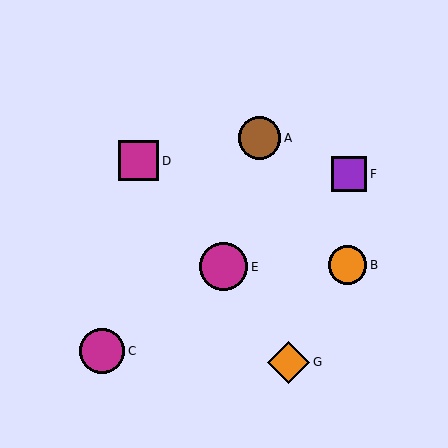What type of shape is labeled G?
Shape G is an orange diamond.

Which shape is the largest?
The magenta circle (labeled E) is the largest.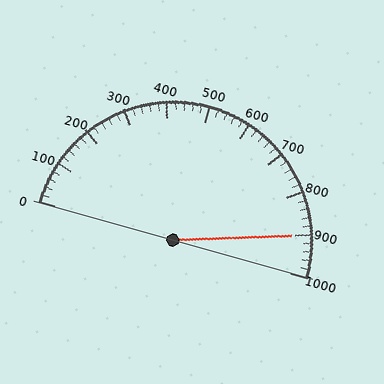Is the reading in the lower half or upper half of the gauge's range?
The reading is in the upper half of the range (0 to 1000).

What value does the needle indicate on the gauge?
The needle indicates approximately 900.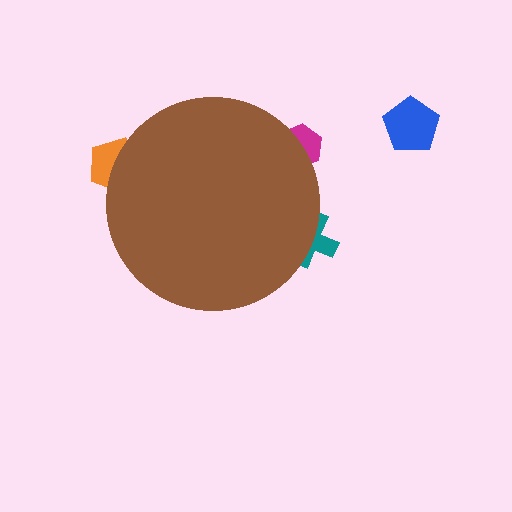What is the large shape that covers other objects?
A brown circle.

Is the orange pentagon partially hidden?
Yes, the orange pentagon is partially hidden behind the brown circle.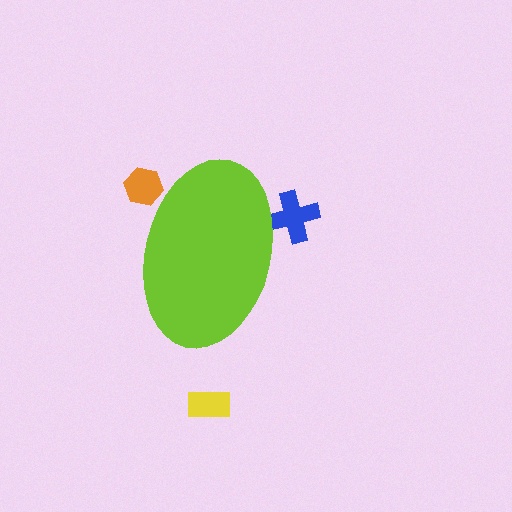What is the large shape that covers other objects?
A lime ellipse.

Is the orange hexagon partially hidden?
Yes, the orange hexagon is partially hidden behind the lime ellipse.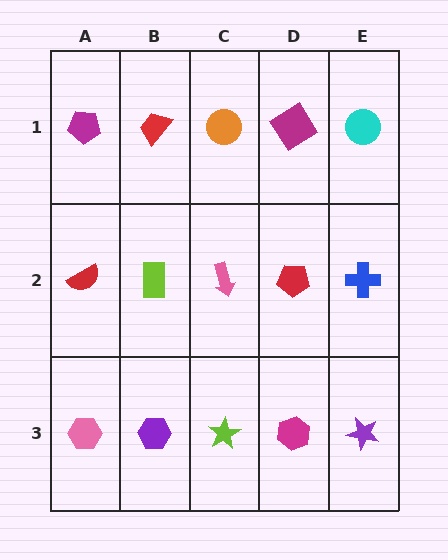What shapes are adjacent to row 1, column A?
A red semicircle (row 2, column A), a red trapezoid (row 1, column B).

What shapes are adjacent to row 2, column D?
A magenta diamond (row 1, column D), a magenta hexagon (row 3, column D), a pink arrow (row 2, column C), a blue cross (row 2, column E).